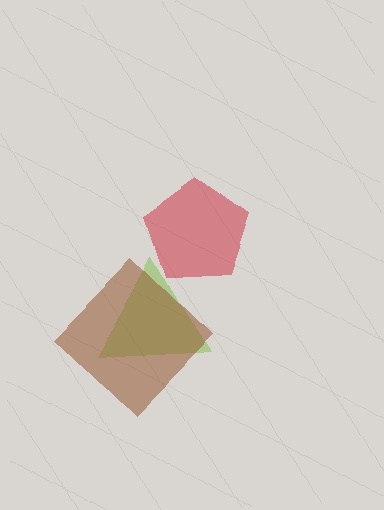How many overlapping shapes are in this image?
There are 3 overlapping shapes in the image.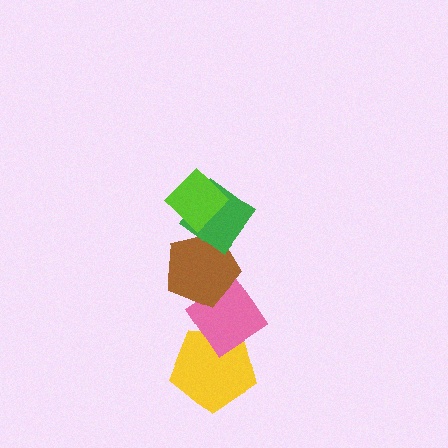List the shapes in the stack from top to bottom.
From top to bottom: the lime diamond, the green diamond, the brown pentagon, the pink diamond, the yellow pentagon.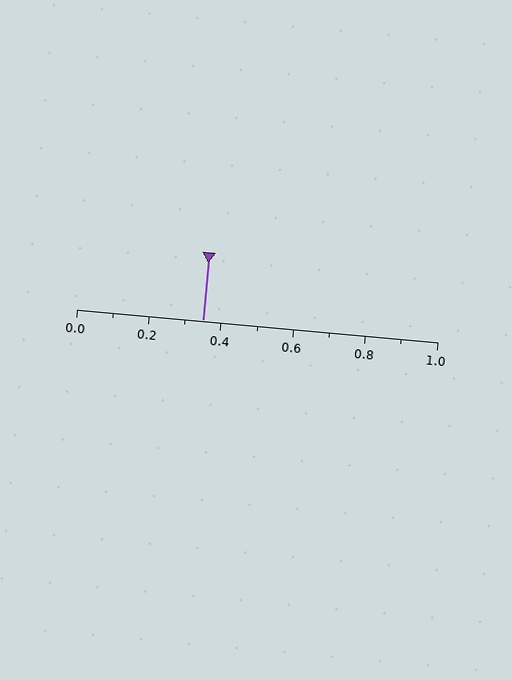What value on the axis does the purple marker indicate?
The marker indicates approximately 0.35.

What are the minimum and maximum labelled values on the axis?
The axis runs from 0.0 to 1.0.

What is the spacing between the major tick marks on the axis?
The major ticks are spaced 0.2 apart.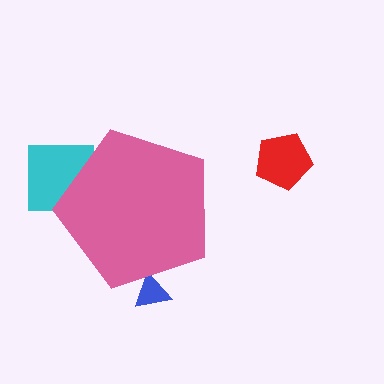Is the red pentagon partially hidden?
No, the red pentagon is fully visible.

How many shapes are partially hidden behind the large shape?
3 shapes are partially hidden.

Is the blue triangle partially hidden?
Yes, the blue triangle is partially hidden behind the pink pentagon.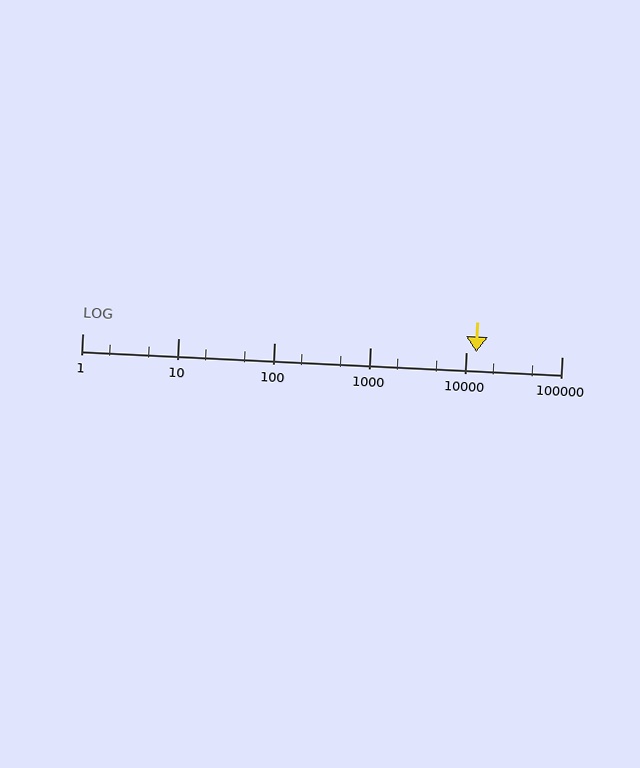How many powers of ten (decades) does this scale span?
The scale spans 5 decades, from 1 to 100000.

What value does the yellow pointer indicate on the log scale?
The pointer indicates approximately 13000.